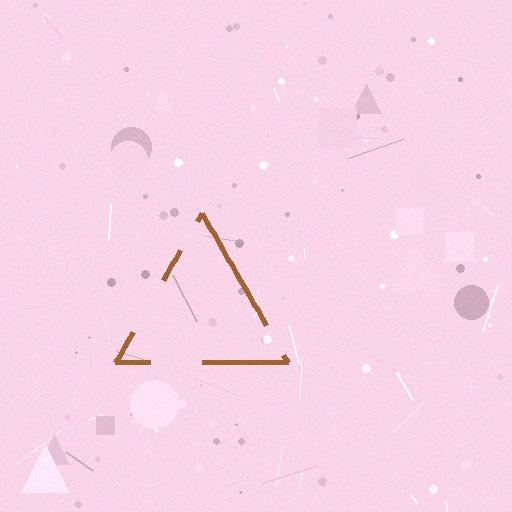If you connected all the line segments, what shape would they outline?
They would outline a triangle.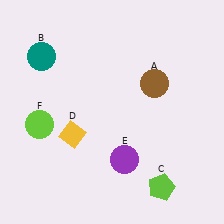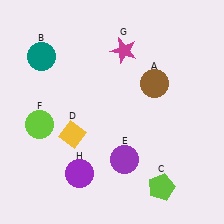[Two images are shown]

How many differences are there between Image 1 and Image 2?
There are 2 differences between the two images.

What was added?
A magenta star (G), a purple circle (H) were added in Image 2.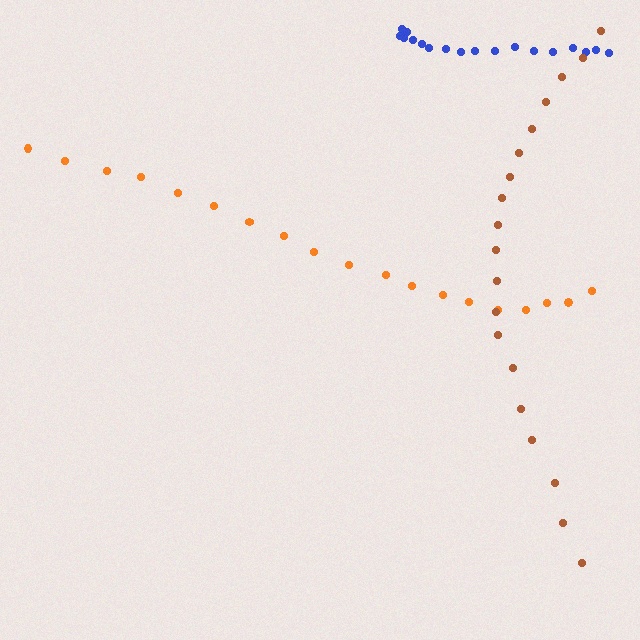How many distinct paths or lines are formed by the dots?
There are 3 distinct paths.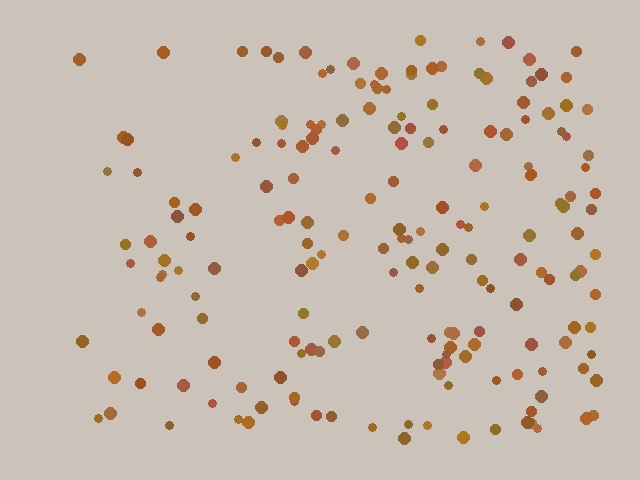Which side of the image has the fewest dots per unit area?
The left.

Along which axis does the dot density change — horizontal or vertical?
Horizontal.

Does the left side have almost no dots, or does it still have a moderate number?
Still a moderate number, just noticeably fewer than the right.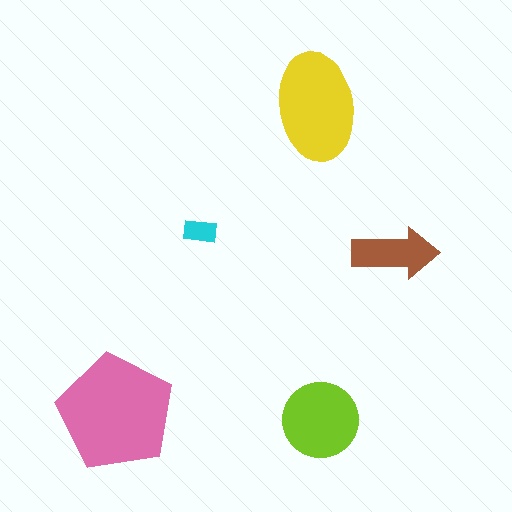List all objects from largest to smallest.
The pink pentagon, the yellow ellipse, the lime circle, the brown arrow, the cyan rectangle.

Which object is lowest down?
The lime circle is bottommost.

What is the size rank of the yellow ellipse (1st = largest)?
2nd.